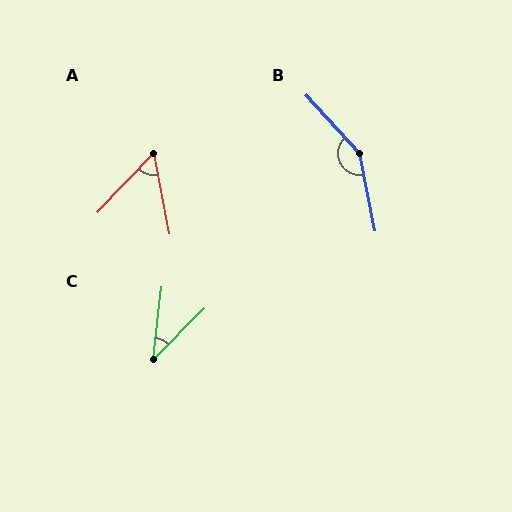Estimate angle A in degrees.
Approximately 54 degrees.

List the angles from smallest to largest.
C (38°), A (54°), B (149°).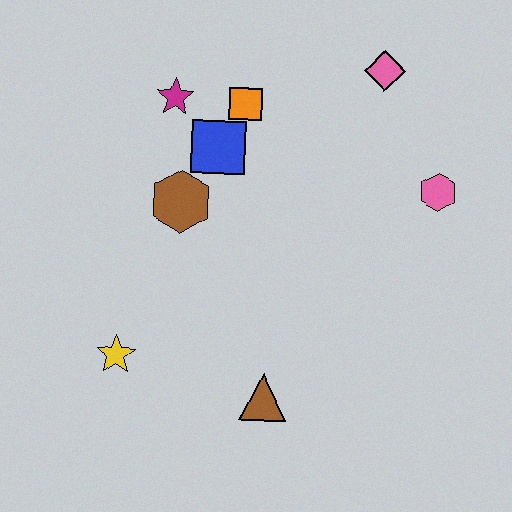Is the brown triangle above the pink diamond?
No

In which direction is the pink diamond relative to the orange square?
The pink diamond is to the right of the orange square.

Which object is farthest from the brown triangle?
The pink diamond is farthest from the brown triangle.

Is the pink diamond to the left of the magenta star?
No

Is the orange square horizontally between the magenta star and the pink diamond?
Yes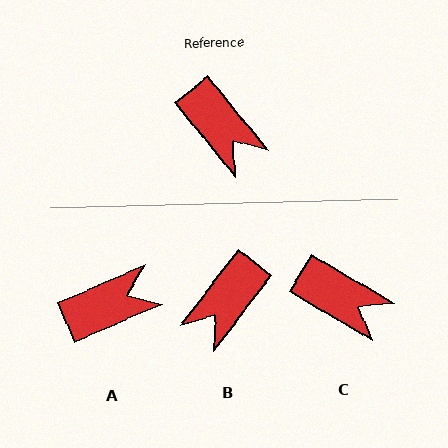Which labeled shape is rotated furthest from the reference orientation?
B, about 76 degrees away.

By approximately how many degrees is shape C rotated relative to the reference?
Approximately 20 degrees counter-clockwise.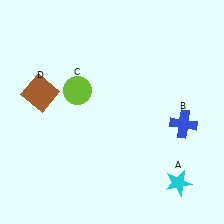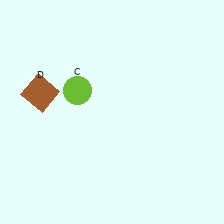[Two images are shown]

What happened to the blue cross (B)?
The blue cross (B) was removed in Image 2. It was in the bottom-right area of Image 1.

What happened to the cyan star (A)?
The cyan star (A) was removed in Image 2. It was in the bottom-right area of Image 1.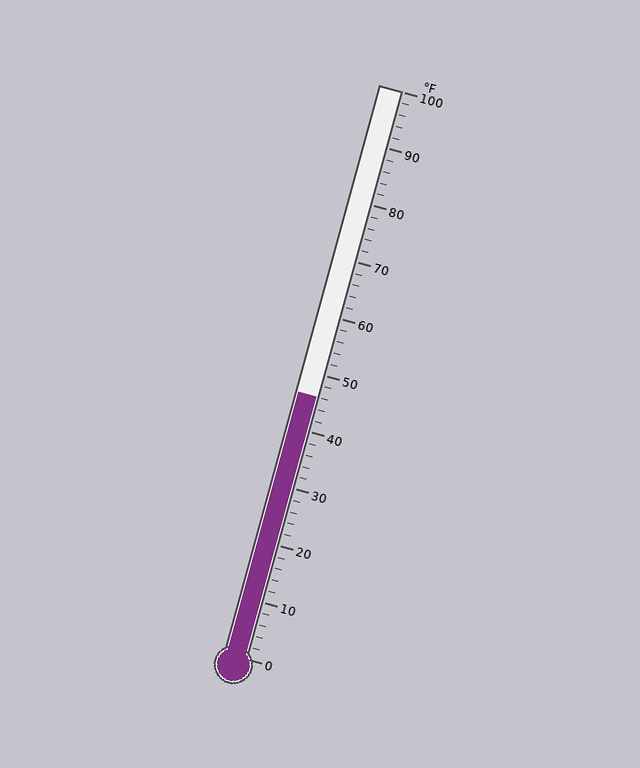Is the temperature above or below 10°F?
The temperature is above 10°F.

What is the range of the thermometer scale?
The thermometer scale ranges from 0°F to 100°F.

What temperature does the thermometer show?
The thermometer shows approximately 46°F.